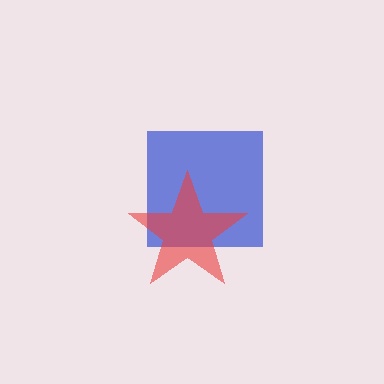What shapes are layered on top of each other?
The layered shapes are: a blue square, a red star.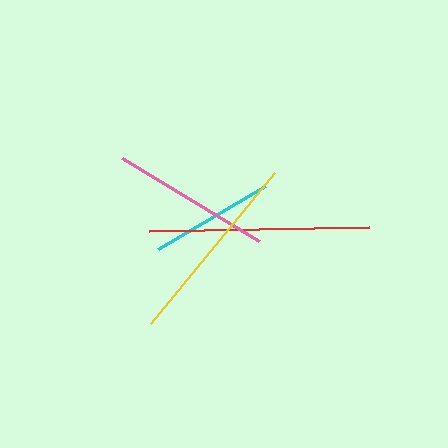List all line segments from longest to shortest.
From longest to shortest: red, yellow, pink, cyan.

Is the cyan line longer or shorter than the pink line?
The pink line is longer than the cyan line.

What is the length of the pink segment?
The pink segment is approximately 159 pixels long.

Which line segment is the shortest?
The cyan line is the shortest at approximately 124 pixels.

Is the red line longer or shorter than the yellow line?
The red line is longer than the yellow line.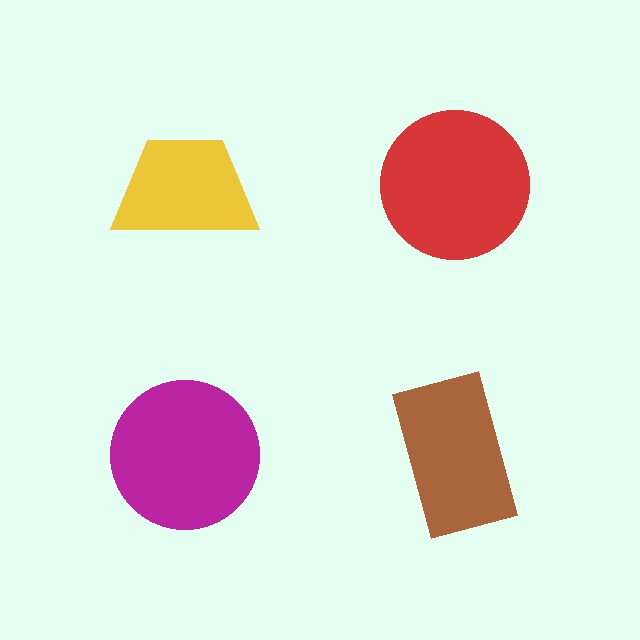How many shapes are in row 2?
2 shapes.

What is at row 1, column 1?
A yellow trapezoid.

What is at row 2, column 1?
A magenta circle.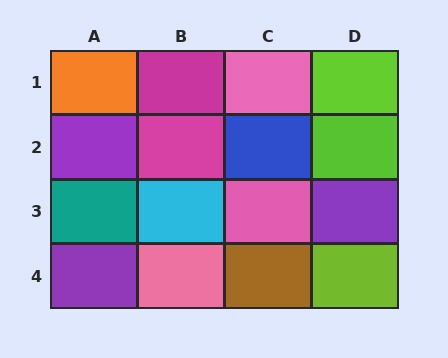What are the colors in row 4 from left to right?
Purple, pink, brown, lime.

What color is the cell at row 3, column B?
Cyan.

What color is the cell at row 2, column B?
Magenta.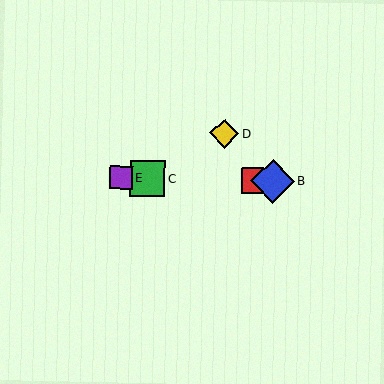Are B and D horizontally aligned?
No, B is at y≈181 and D is at y≈133.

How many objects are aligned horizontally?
4 objects (A, B, C, E) are aligned horizontally.